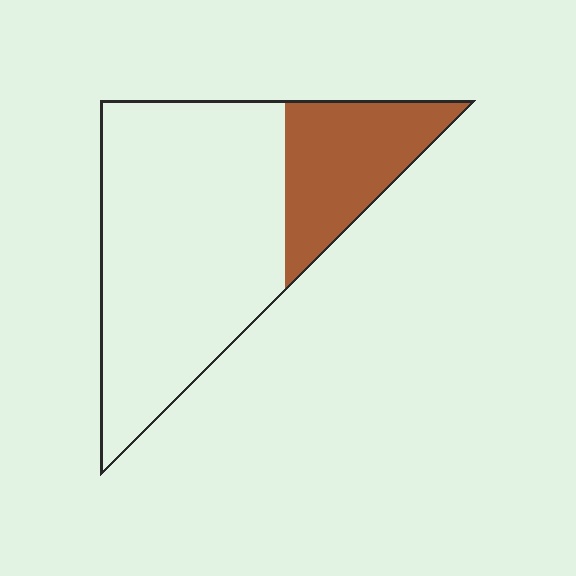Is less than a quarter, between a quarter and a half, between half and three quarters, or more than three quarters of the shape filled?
Between a quarter and a half.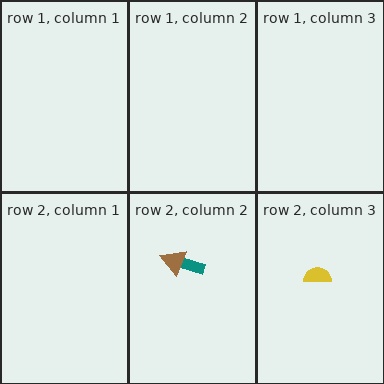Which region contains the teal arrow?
The row 2, column 2 region.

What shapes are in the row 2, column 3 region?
The yellow semicircle.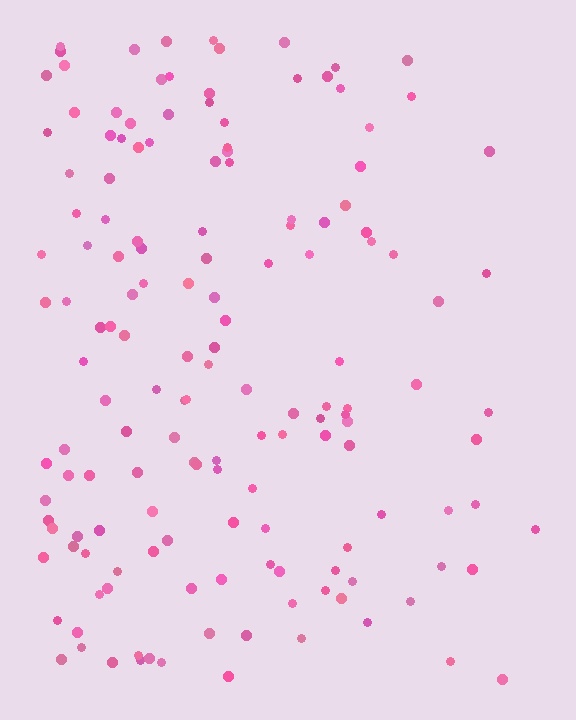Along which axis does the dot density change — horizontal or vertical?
Horizontal.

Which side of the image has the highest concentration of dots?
The left.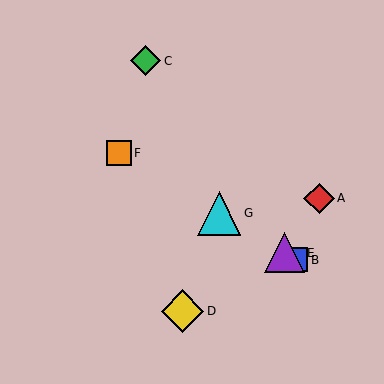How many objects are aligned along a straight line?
4 objects (B, E, F, G) are aligned along a straight line.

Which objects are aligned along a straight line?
Objects B, E, F, G are aligned along a straight line.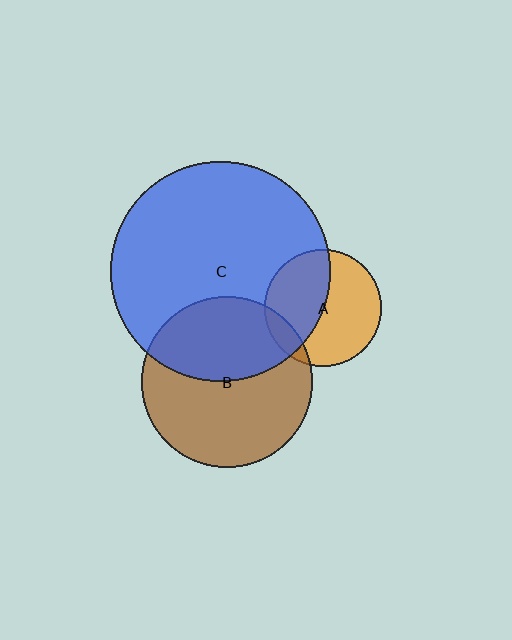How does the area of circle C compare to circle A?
Approximately 3.6 times.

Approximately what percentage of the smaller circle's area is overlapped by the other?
Approximately 45%.